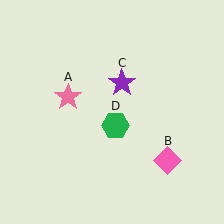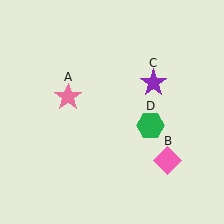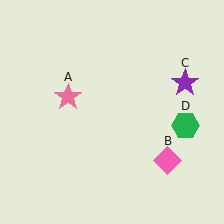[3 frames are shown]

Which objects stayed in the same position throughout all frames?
Pink star (object A) and pink diamond (object B) remained stationary.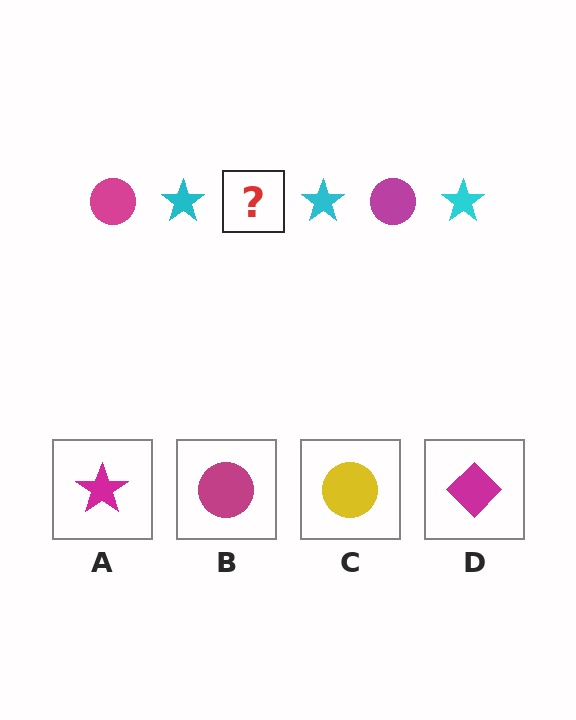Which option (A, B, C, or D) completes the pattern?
B.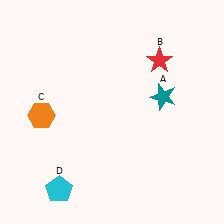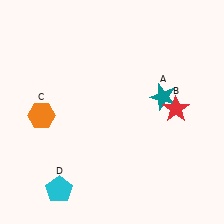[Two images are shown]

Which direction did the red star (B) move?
The red star (B) moved down.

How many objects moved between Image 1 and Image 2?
1 object moved between the two images.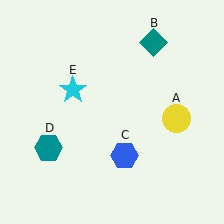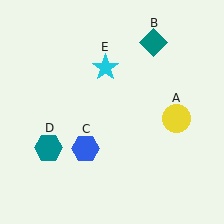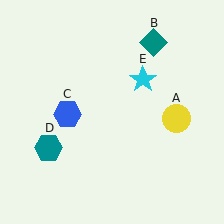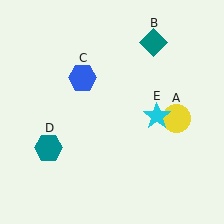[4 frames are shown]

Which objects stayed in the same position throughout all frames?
Yellow circle (object A) and teal diamond (object B) and teal hexagon (object D) remained stationary.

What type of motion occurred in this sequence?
The blue hexagon (object C), cyan star (object E) rotated clockwise around the center of the scene.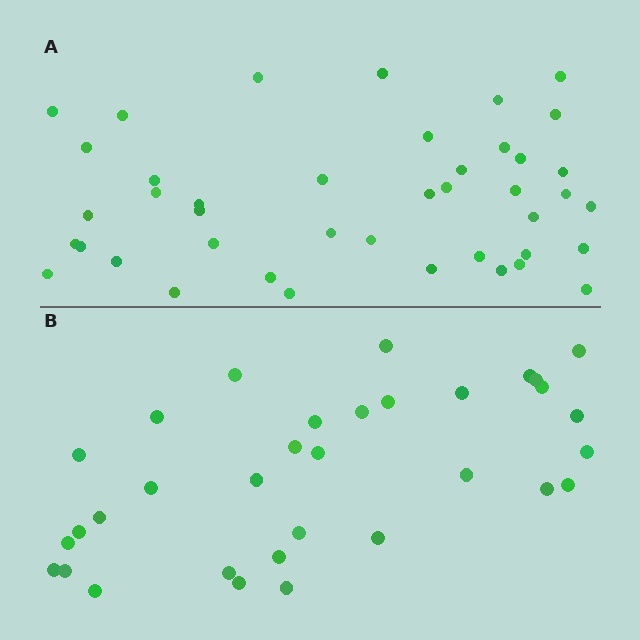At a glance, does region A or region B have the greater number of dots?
Region A (the top region) has more dots.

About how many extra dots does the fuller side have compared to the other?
Region A has roughly 8 or so more dots than region B.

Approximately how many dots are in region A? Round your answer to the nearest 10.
About 40 dots. (The exact count is 42, which rounds to 40.)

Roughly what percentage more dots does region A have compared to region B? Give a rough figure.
About 25% more.